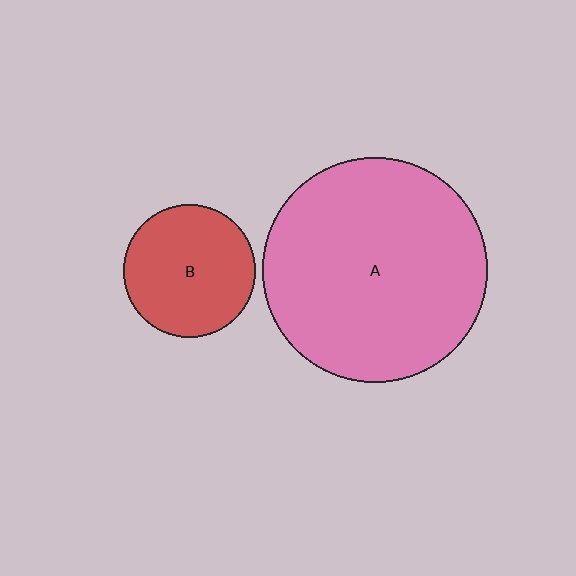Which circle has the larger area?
Circle A (pink).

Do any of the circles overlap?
No, none of the circles overlap.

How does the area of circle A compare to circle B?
Approximately 2.9 times.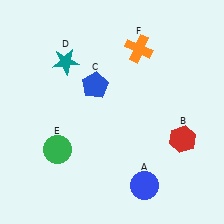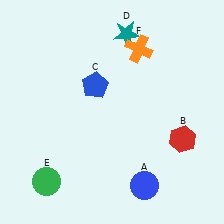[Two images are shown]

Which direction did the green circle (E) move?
The green circle (E) moved down.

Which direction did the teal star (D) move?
The teal star (D) moved right.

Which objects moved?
The objects that moved are: the teal star (D), the green circle (E).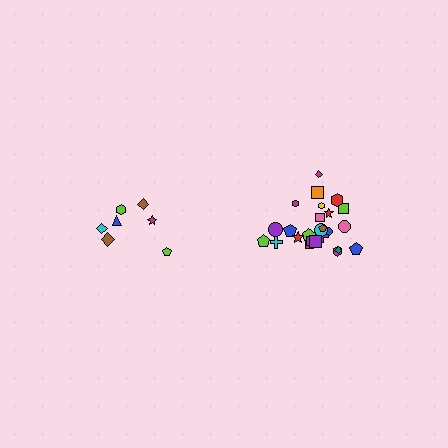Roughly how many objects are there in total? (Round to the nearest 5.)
Roughly 30 objects in total.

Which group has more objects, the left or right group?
The right group.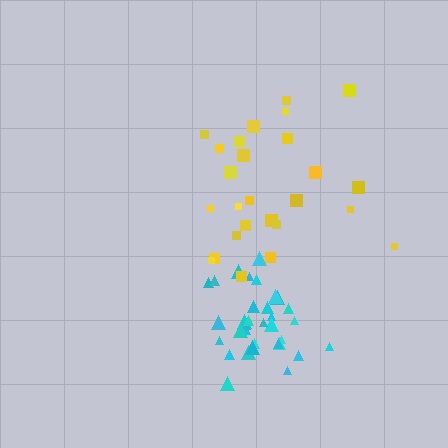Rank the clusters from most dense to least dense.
cyan, yellow.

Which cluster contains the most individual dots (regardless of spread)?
Cyan (35).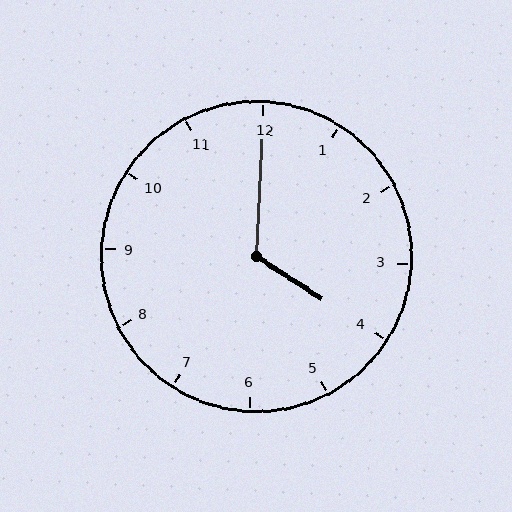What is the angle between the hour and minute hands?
Approximately 120 degrees.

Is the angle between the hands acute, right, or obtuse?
It is obtuse.